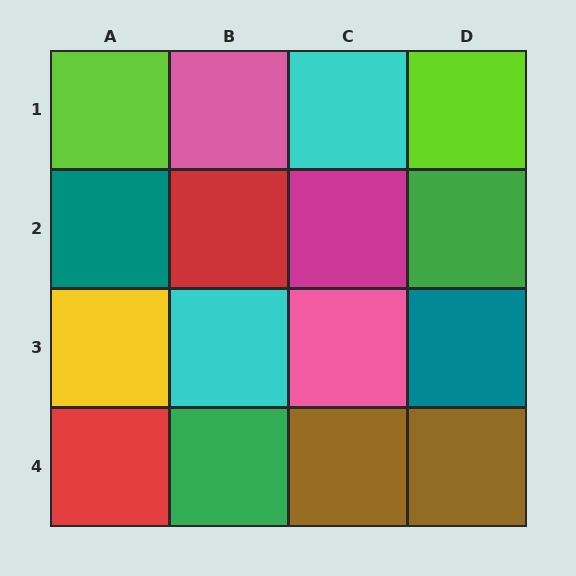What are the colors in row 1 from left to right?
Lime, pink, cyan, lime.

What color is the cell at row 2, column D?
Green.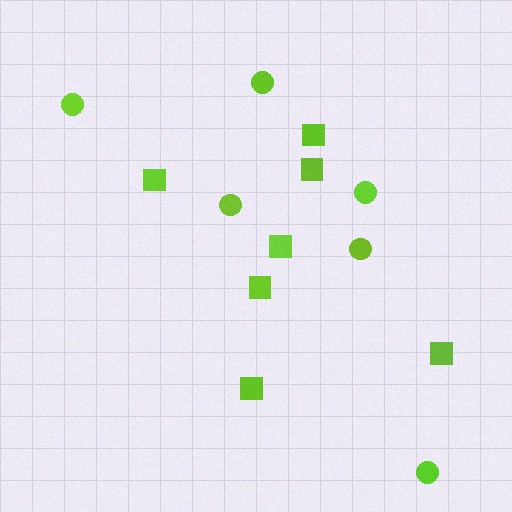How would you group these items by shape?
There are 2 groups: one group of circles (6) and one group of squares (7).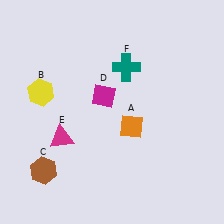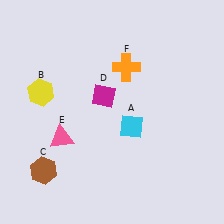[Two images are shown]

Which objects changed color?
A changed from orange to cyan. E changed from magenta to pink. F changed from teal to orange.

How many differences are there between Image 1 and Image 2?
There are 3 differences between the two images.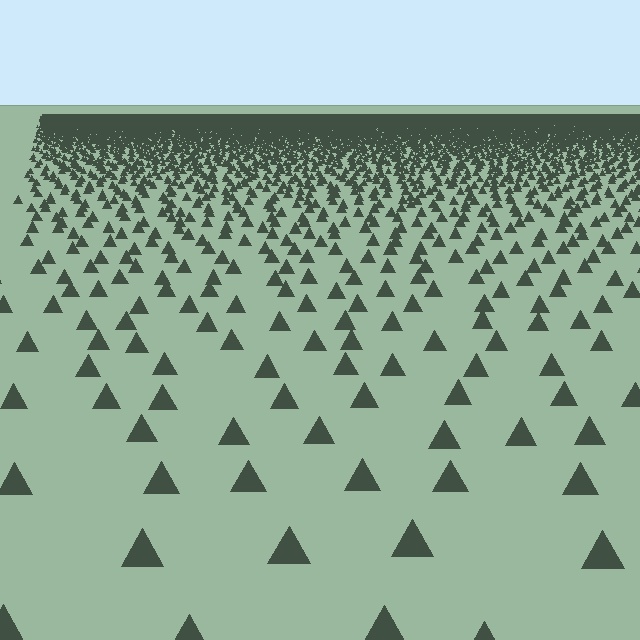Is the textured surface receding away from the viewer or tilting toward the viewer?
The surface is receding away from the viewer. Texture elements get smaller and denser toward the top.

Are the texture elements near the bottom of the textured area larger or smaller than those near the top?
Larger. Near the bottom, elements are closer to the viewer and appear at a bigger on-screen size.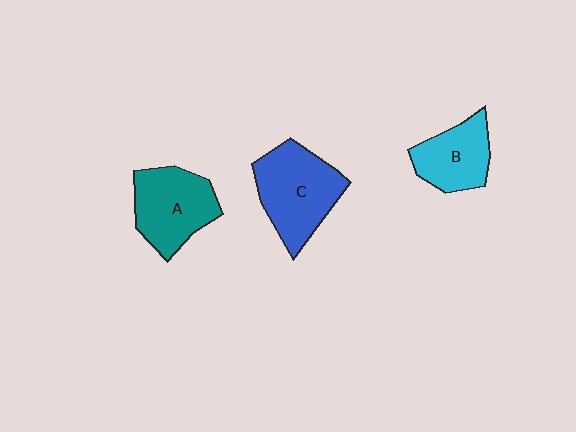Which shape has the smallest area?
Shape B (cyan).